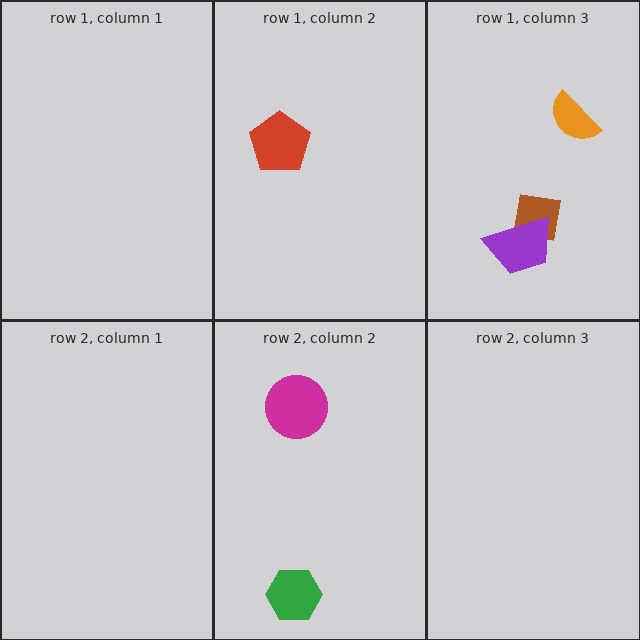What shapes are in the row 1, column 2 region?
The red pentagon.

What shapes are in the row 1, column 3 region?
The orange semicircle, the brown square, the purple trapezoid.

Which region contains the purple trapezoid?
The row 1, column 3 region.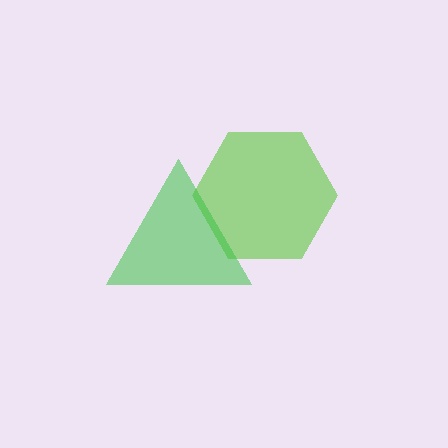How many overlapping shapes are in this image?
There are 2 overlapping shapes in the image.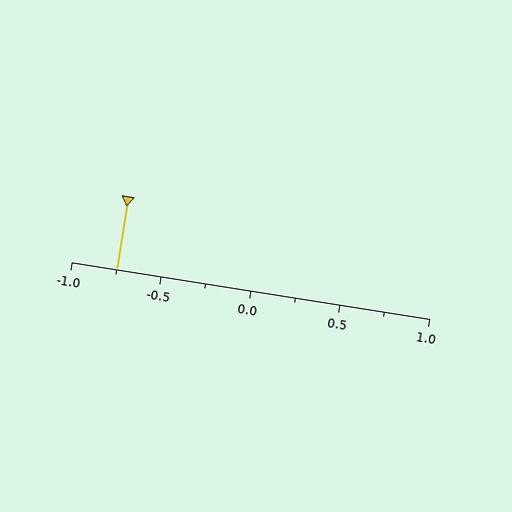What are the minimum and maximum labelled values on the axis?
The axis runs from -1.0 to 1.0.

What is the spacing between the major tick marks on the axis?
The major ticks are spaced 0.5 apart.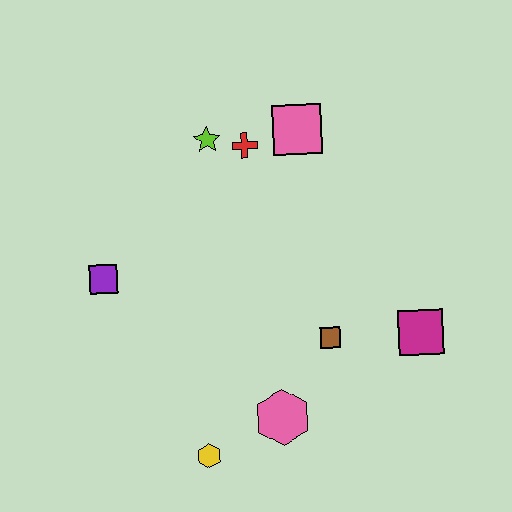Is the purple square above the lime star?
No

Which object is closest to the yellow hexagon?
The pink hexagon is closest to the yellow hexagon.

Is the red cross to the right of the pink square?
No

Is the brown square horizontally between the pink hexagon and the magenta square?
Yes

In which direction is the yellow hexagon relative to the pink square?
The yellow hexagon is below the pink square.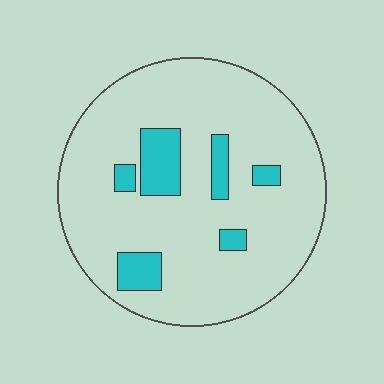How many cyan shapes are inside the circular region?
6.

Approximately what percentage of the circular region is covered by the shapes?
Approximately 15%.